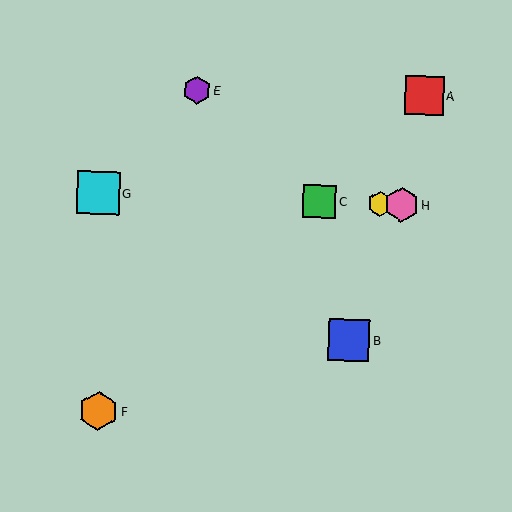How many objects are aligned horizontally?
4 objects (C, D, G, H) are aligned horizontally.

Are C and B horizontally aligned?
No, C is at y≈201 and B is at y≈340.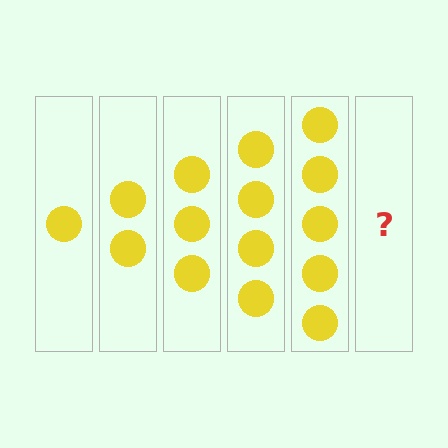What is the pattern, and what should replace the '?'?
The pattern is that each step adds one more circle. The '?' should be 6 circles.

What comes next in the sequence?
The next element should be 6 circles.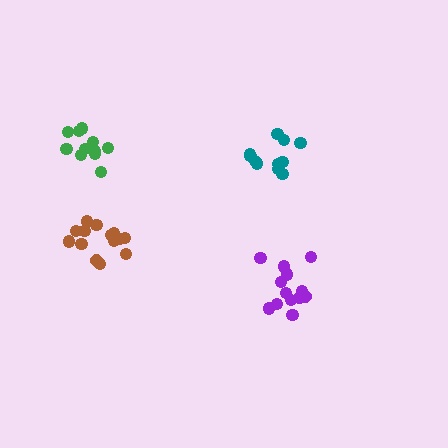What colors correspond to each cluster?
The clusters are colored: teal, brown, green, purple.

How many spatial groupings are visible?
There are 4 spatial groupings.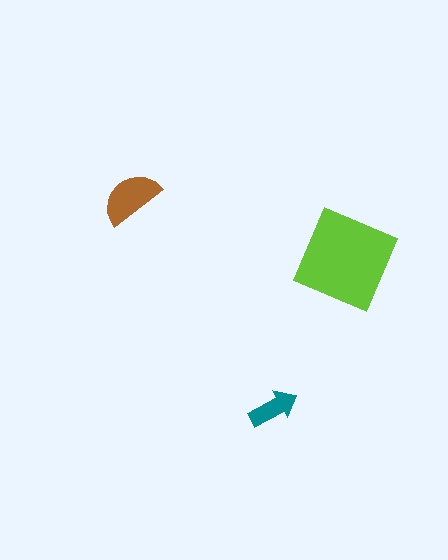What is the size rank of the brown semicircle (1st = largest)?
2nd.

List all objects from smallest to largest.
The teal arrow, the brown semicircle, the lime square.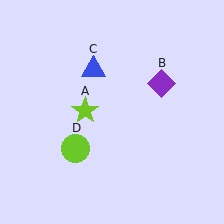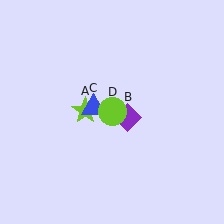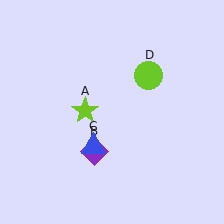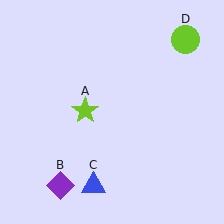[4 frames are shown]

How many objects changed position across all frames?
3 objects changed position: purple diamond (object B), blue triangle (object C), lime circle (object D).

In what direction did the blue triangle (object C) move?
The blue triangle (object C) moved down.